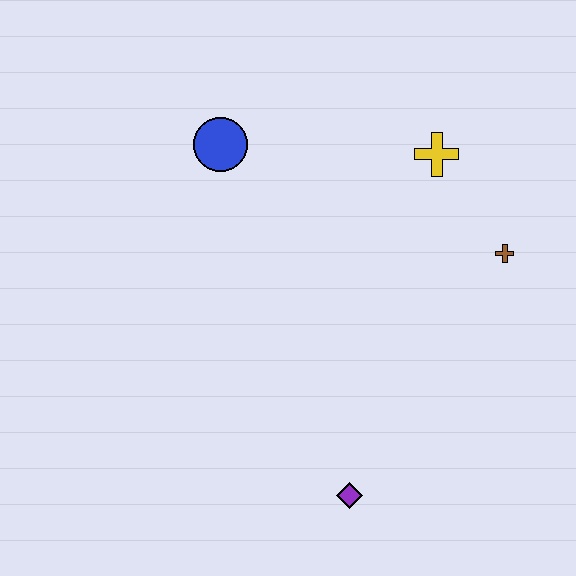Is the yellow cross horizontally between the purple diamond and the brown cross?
Yes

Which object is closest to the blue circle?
The yellow cross is closest to the blue circle.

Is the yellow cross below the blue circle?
Yes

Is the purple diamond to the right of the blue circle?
Yes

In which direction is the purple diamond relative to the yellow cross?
The purple diamond is below the yellow cross.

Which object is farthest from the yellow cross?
The purple diamond is farthest from the yellow cross.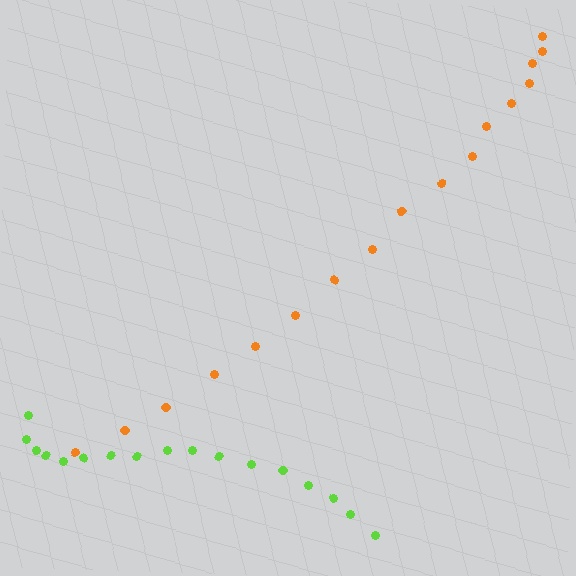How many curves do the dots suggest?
There are 2 distinct paths.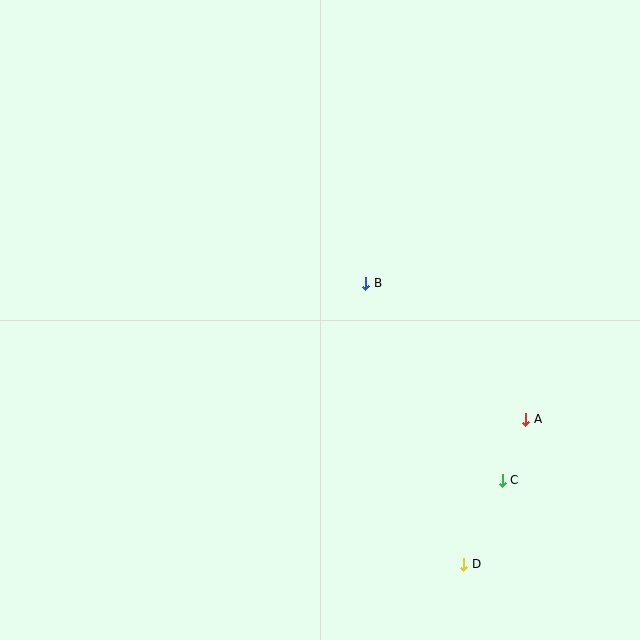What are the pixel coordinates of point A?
Point A is at (526, 419).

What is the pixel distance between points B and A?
The distance between B and A is 210 pixels.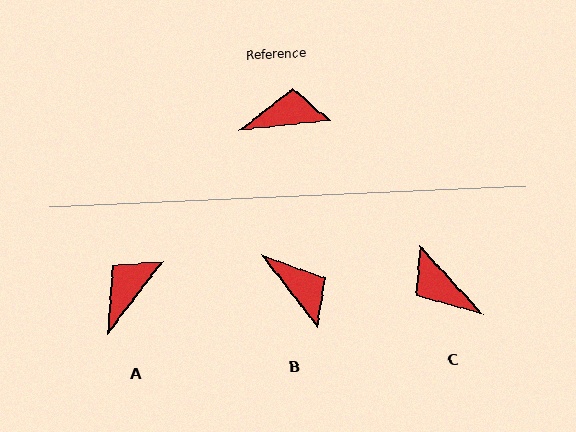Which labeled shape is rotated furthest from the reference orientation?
C, about 127 degrees away.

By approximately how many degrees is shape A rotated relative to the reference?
Approximately 47 degrees counter-clockwise.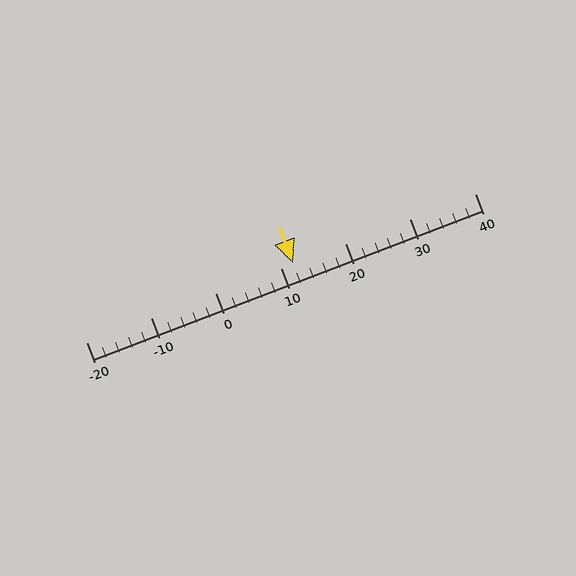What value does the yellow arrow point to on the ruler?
The yellow arrow points to approximately 12.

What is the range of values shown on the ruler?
The ruler shows values from -20 to 40.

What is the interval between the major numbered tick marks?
The major tick marks are spaced 10 units apart.